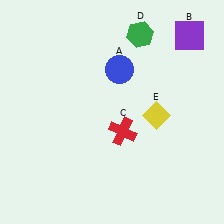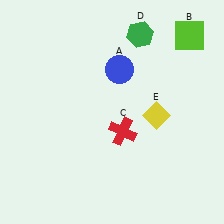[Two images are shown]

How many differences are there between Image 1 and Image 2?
There is 1 difference between the two images.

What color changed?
The square (B) changed from purple in Image 1 to lime in Image 2.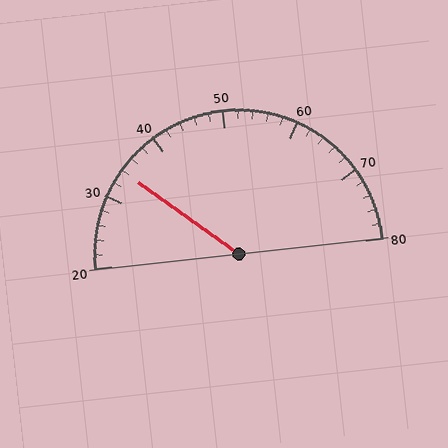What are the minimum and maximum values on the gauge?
The gauge ranges from 20 to 80.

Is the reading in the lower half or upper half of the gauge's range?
The reading is in the lower half of the range (20 to 80).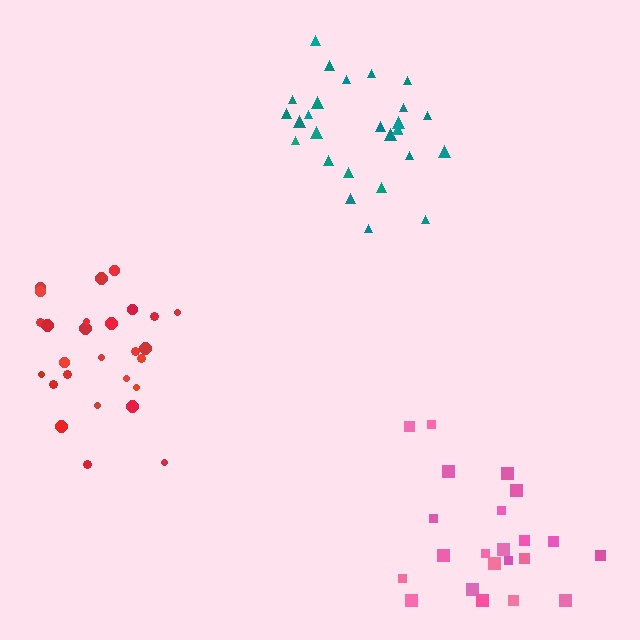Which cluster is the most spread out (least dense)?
Pink.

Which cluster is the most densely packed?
Teal.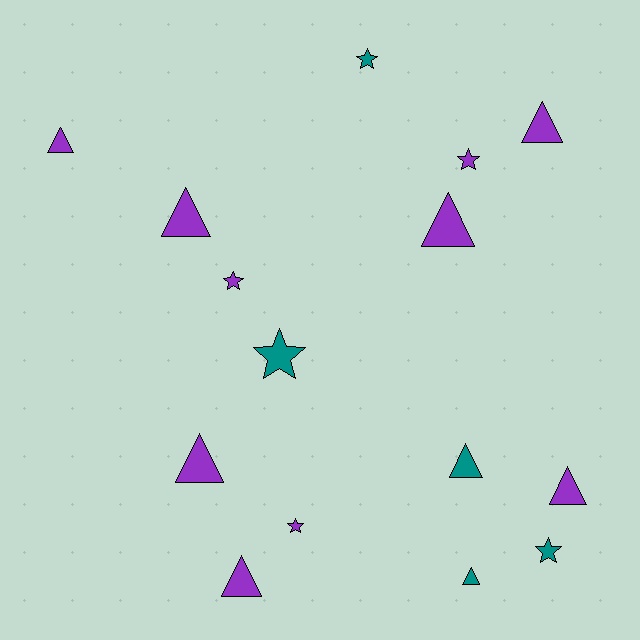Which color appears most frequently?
Purple, with 10 objects.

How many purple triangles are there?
There are 7 purple triangles.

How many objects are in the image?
There are 15 objects.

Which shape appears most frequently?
Triangle, with 9 objects.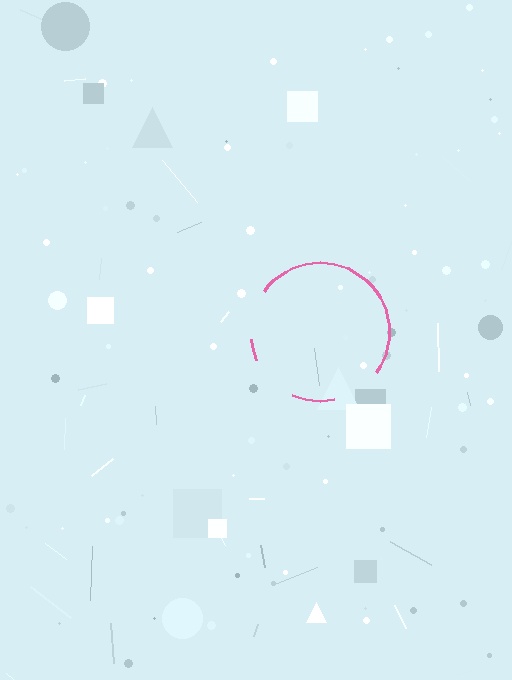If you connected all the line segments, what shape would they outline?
They would outline a circle.